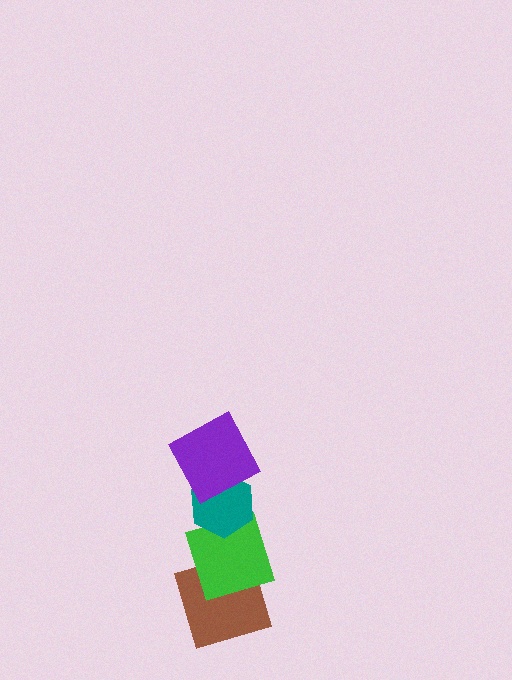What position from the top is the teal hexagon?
The teal hexagon is 2nd from the top.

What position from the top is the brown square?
The brown square is 4th from the top.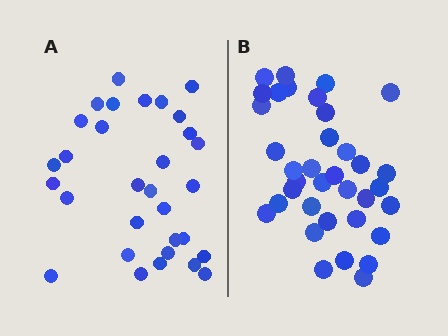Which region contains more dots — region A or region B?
Region B (the right region) has more dots.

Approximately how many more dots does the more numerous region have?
Region B has about 5 more dots than region A.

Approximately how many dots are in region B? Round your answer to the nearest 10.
About 40 dots. (The exact count is 36, which rounds to 40.)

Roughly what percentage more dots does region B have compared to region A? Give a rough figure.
About 15% more.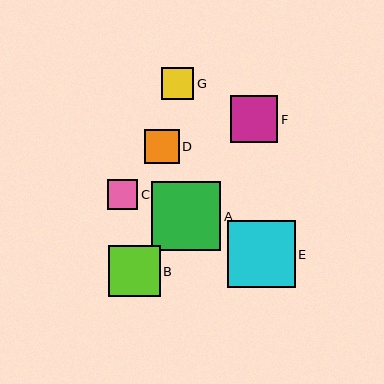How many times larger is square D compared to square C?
Square D is approximately 1.1 times the size of square C.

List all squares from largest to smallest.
From largest to smallest: A, E, B, F, D, G, C.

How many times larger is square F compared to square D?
Square F is approximately 1.4 times the size of square D.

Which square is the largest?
Square A is the largest with a size of approximately 69 pixels.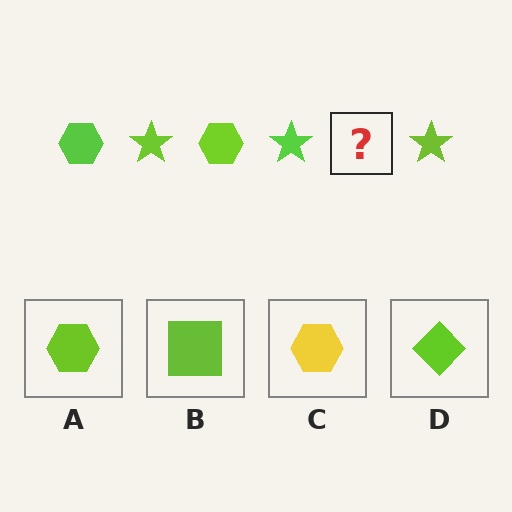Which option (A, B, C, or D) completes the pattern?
A.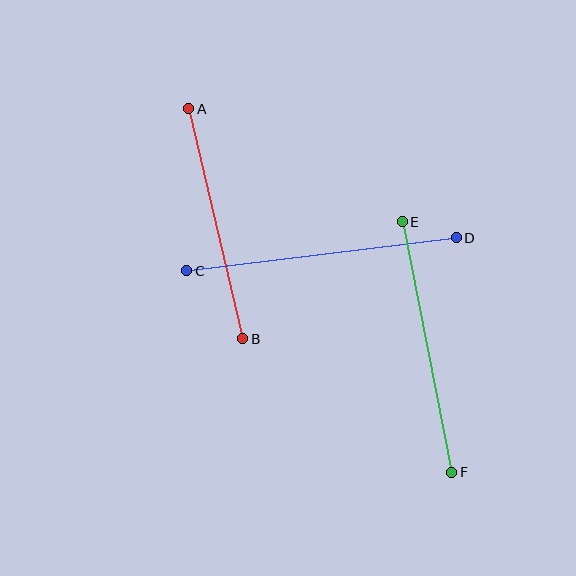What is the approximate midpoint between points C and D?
The midpoint is at approximately (322, 254) pixels.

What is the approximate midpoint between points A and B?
The midpoint is at approximately (216, 224) pixels.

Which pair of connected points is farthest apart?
Points C and D are farthest apart.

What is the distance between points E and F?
The distance is approximately 256 pixels.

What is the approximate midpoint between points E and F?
The midpoint is at approximately (427, 347) pixels.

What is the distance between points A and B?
The distance is approximately 236 pixels.